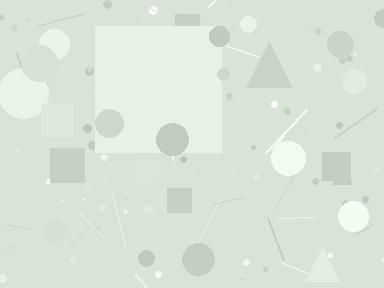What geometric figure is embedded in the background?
A square is embedded in the background.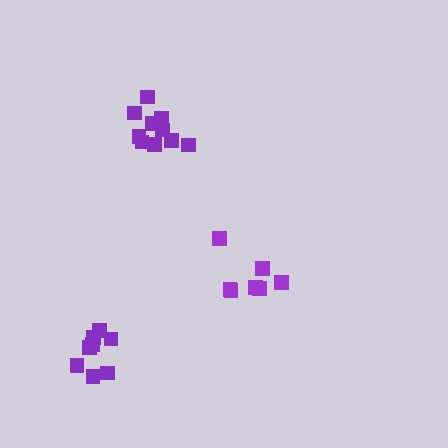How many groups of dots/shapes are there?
There are 3 groups.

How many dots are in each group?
Group 1: 8 dots, Group 2: 10 dots, Group 3: 7 dots (25 total).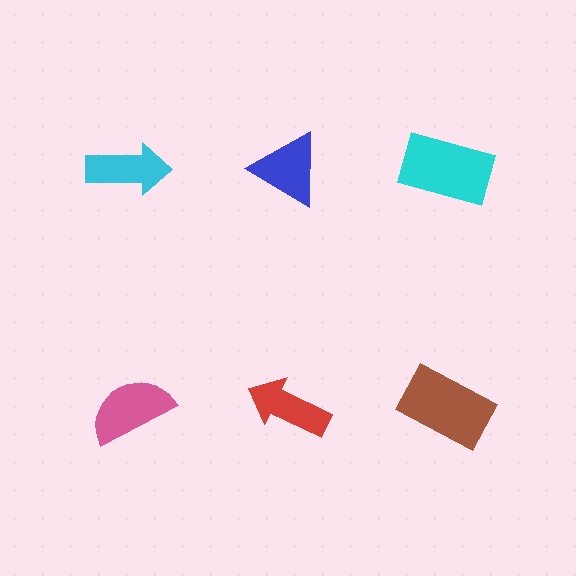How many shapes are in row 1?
3 shapes.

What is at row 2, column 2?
A red arrow.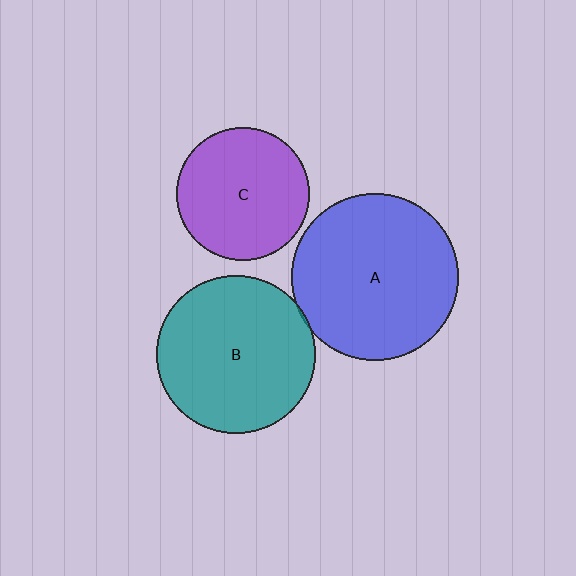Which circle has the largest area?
Circle A (blue).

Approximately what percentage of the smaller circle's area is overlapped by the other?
Approximately 5%.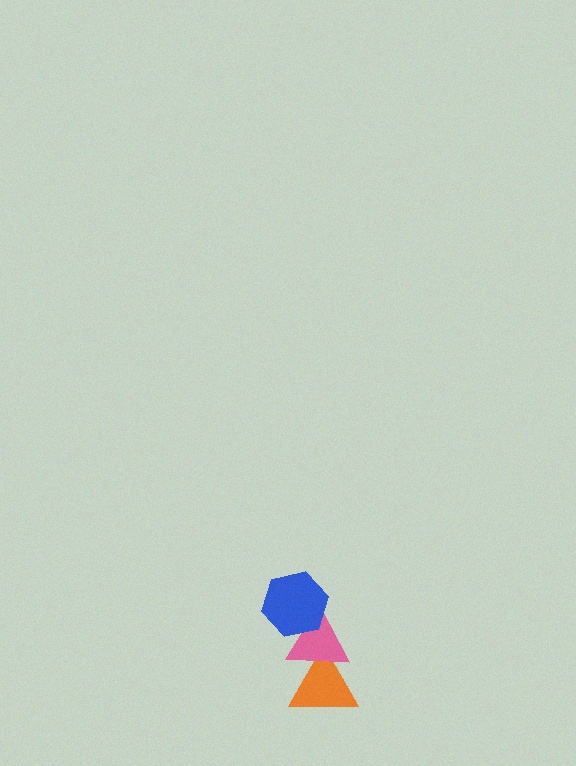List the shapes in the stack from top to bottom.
From top to bottom: the blue hexagon, the pink triangle, the orange triangle.